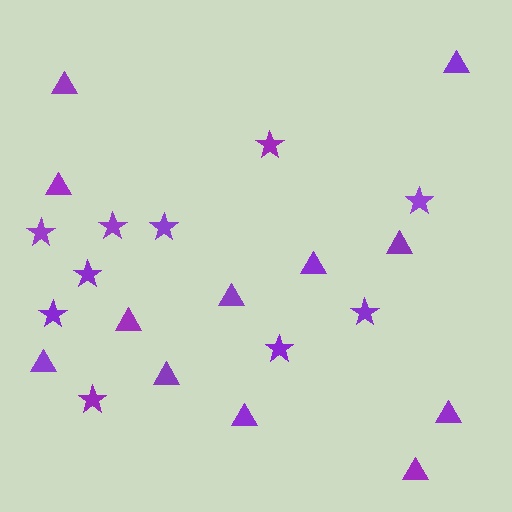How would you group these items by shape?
There are 2 groups: one group of stars (10) and one group of triangles (12).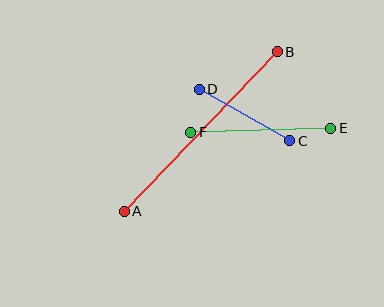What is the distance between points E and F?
The distance is approximately 140 pixels.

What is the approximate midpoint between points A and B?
The midpoint is at approximately (201, 131) pixels.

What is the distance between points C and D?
The distance is approximately 104 pixels.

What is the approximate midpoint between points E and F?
The midpoint is at approximately (261, 130) pixels.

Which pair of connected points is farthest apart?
Points A and B are farthest apart.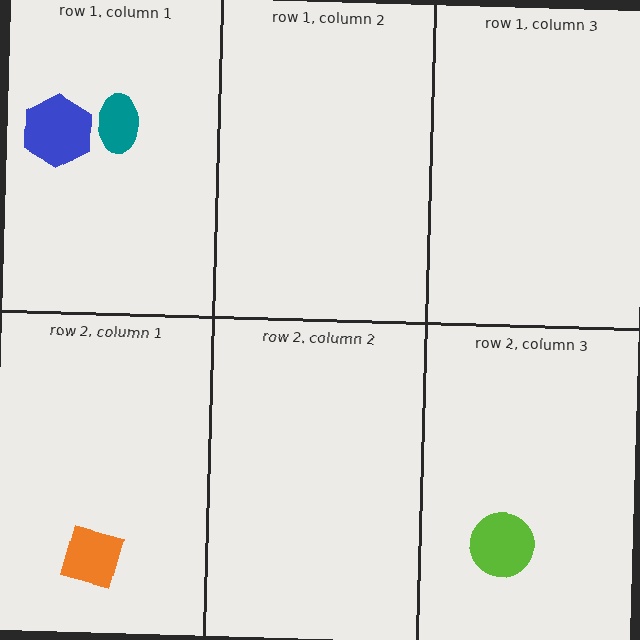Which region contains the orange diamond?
The row 2, column 1 region.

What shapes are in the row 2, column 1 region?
The orange diamond.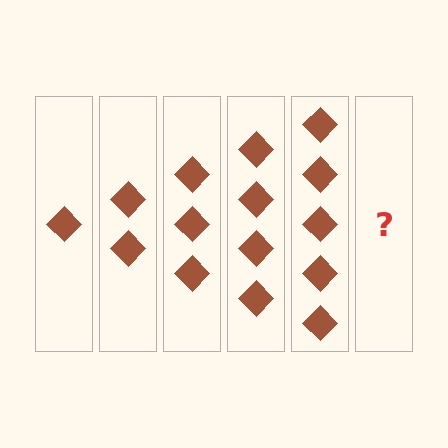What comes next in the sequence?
The next element should be 6 diamonds.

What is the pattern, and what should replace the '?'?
The pattern is that each step adds one more diamond. The '?' should be 6 diamonds.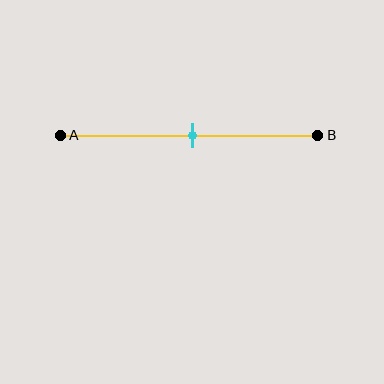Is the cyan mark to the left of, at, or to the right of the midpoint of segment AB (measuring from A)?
The cyan mark is approximately at the midpoint of segment AB.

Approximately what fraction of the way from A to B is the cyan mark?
The cyan mark is approximately 50% of the way from A to B.